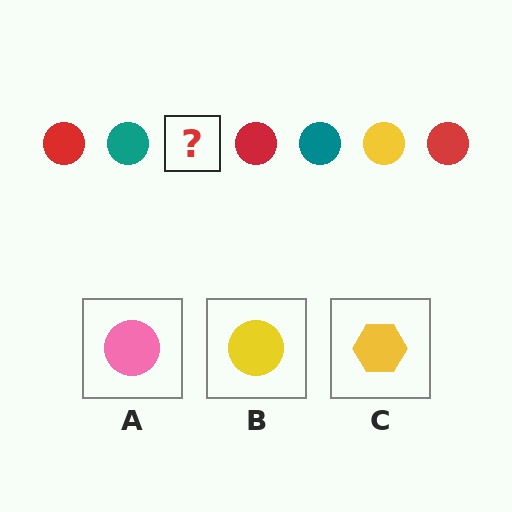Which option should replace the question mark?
Option B.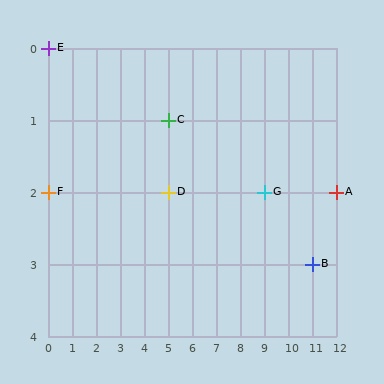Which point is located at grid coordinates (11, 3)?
Point B is at (11, 3).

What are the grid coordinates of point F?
Point F is at grid coordinates (0, 2).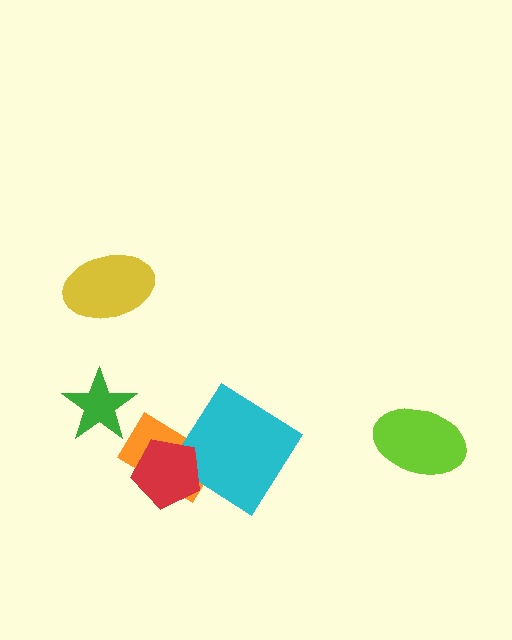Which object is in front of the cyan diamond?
The red pentagon is in front of the cyan diamond.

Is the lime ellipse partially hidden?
No, no other shape covers it.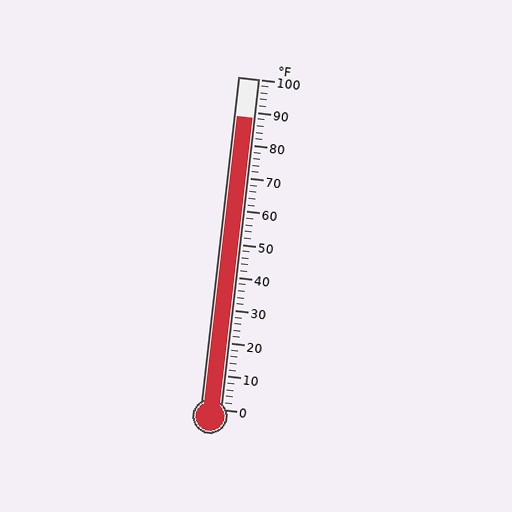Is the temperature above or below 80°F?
The temperature is above 80°F.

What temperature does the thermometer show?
The thermometer shows approximately 88°F.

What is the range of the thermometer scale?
The thermometer scale ranges from 0°F to 100°F.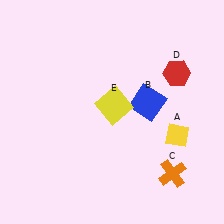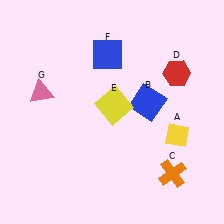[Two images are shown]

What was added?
A blue square (F), a pink triangle (G) were added in Image 2.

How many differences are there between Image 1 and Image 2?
There are 2 differences between the two images.